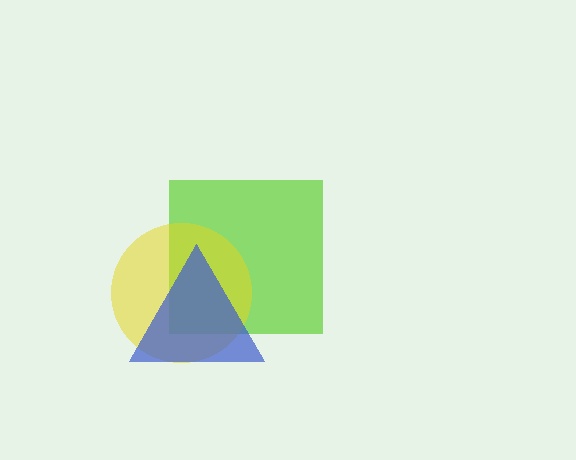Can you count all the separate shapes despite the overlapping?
Yes, there are 3 separate shapes.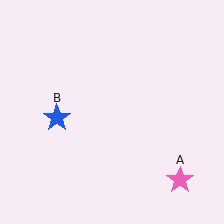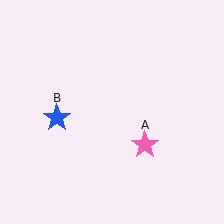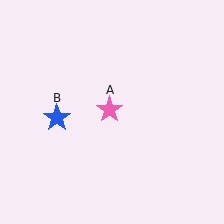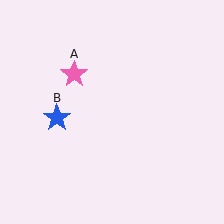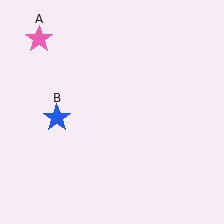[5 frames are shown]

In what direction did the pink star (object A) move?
The pink star (object A) moved up and to the left.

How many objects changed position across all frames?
1 object changed position: pink star (object A).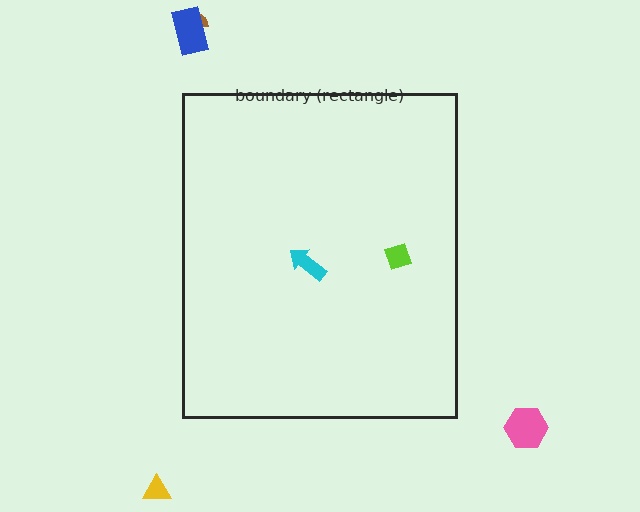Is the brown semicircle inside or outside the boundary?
Outside.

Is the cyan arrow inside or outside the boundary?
Inside.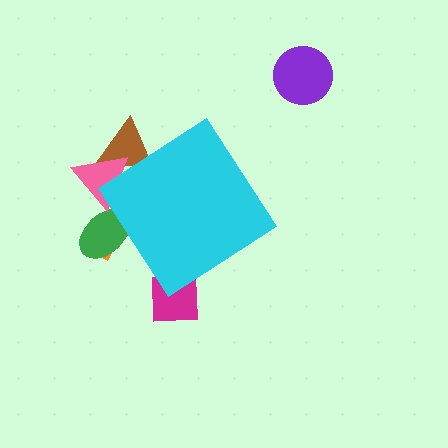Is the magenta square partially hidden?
Yes, the magenta square is partially hidden behind the cyan diamond.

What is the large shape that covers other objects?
A cyan diamond.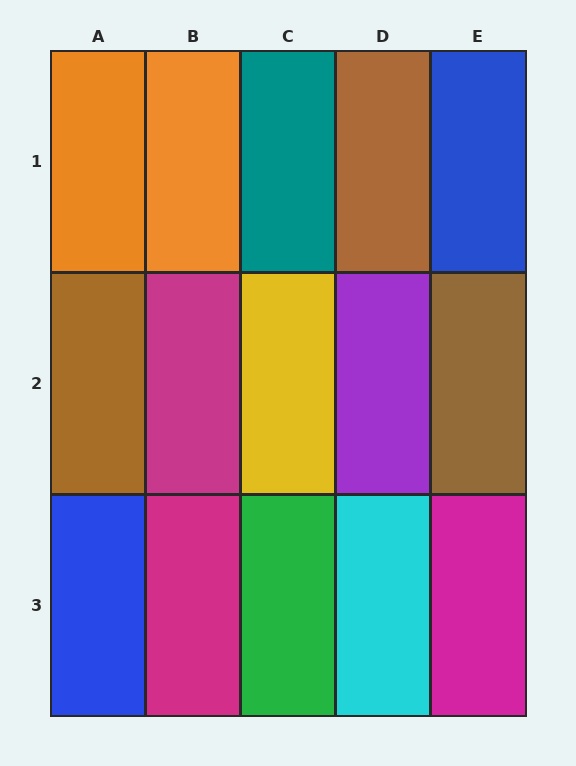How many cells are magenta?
3 cells are magenta.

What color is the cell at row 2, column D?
Purple.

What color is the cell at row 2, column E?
Brown.